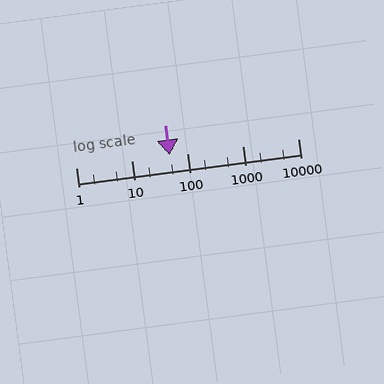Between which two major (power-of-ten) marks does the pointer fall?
The pointer is between 10 and 100.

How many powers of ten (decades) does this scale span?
The scale spans 4 decades, from 1 to 10000.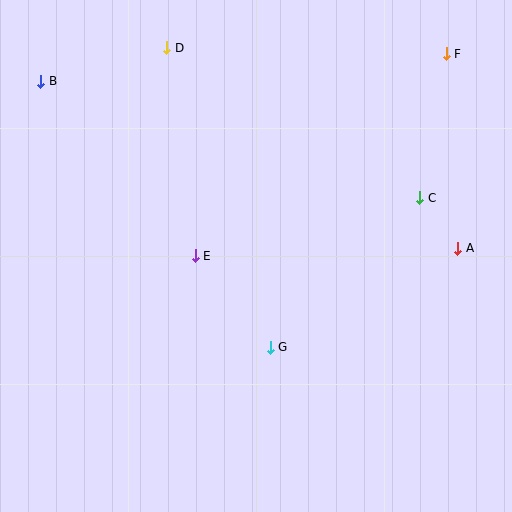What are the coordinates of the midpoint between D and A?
The midpoint between D and A is at (312, 148).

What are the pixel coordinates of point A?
Point A is at (458, 248).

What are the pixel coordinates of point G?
Point G is at (270, 347).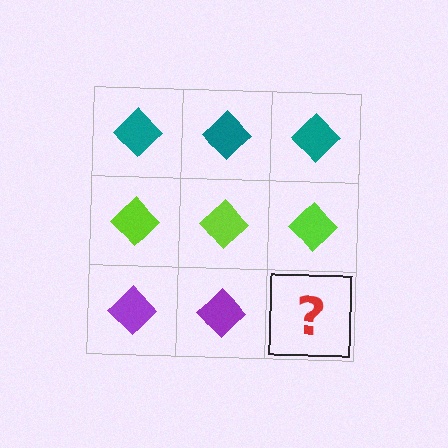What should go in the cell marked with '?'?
The missing cell should contain a purple diamond.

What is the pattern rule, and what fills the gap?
The rule is that each row has a consistent color. The gap should be filled with a purple diamond.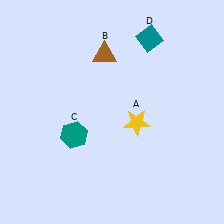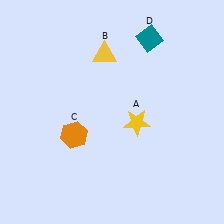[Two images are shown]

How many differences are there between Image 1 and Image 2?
There are 2 differences between the two images.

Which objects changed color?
B changed from brown to yellow. C changed from teal to orange.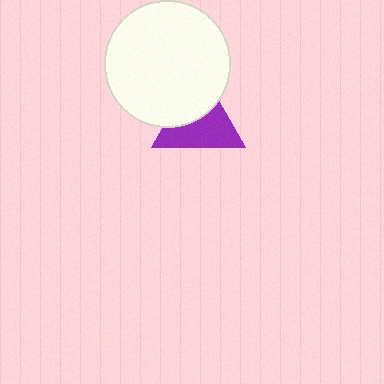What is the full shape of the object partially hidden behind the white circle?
The partially hidden object is a purple triangle.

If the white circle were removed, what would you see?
You would see the complete purple triangle.